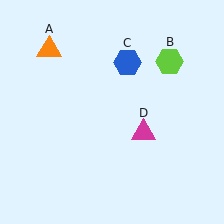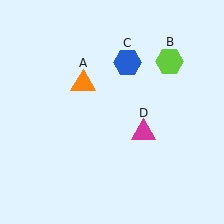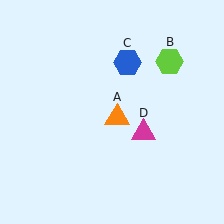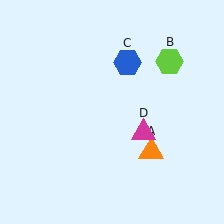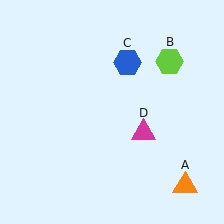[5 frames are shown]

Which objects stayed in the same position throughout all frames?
Lime hexagon (object B) and blue hexagon (object C) and magenta triangle (object D) remained stationary.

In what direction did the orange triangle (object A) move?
The orange triangle (object A) moved down and to the right.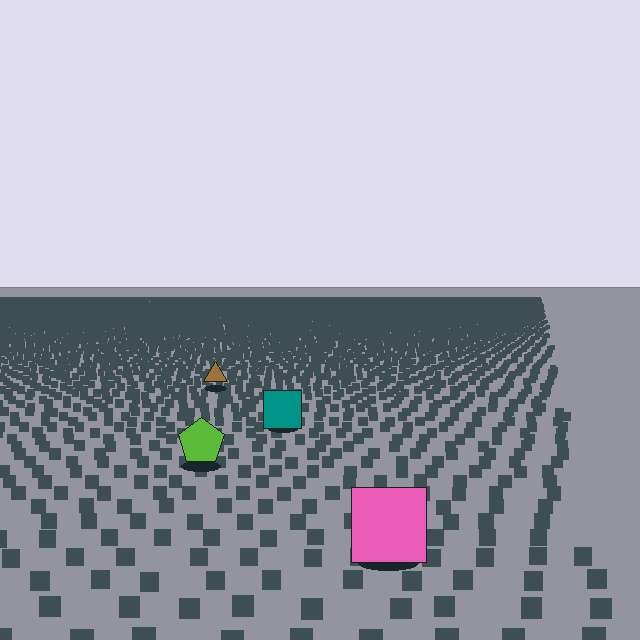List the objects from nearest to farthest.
From nearest to farthest: the pink square, the lime pentagon, the teal square, the brown triangle.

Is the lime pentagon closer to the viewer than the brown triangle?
Yes. The lime pentagon is closer — you can tell from the texture gradient: the ground texture is coarser near it.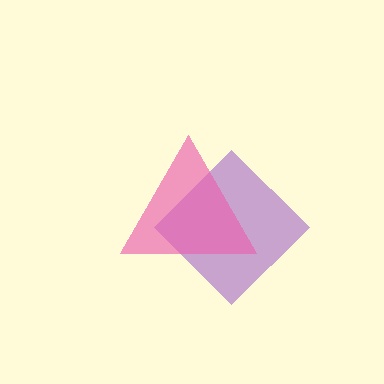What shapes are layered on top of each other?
The layered shapes are: a purple diamond, a pink triangle.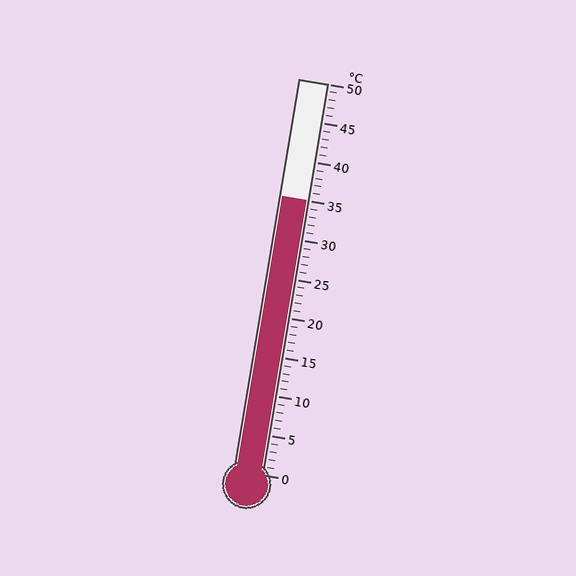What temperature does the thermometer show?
The thermometer shows approximately 35°C.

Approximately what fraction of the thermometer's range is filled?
The thermometer is filled to approximately 70% of its range.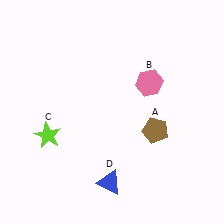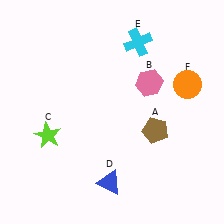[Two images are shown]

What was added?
A cyan cross (E), an orange circle (F) were added in Image 2.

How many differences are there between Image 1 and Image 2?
There are 2 differences between the two images.